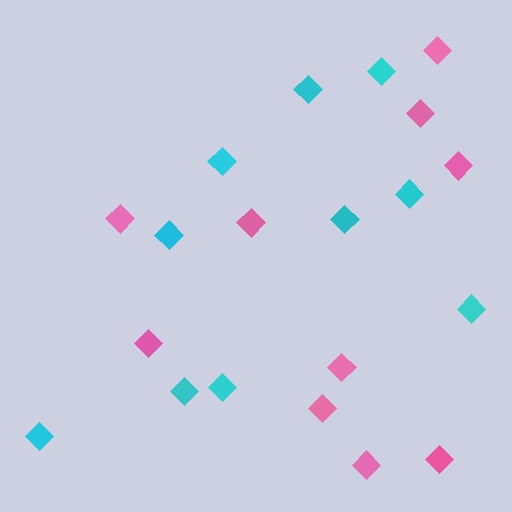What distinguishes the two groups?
There are 2 groups: one group of pink diamonds (10) and one group of cyan diamonds (10).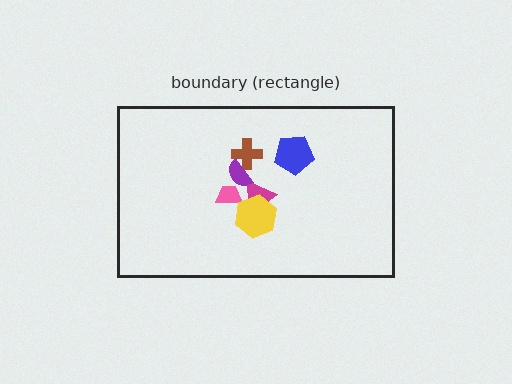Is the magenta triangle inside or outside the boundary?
Inside.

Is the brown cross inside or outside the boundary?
Inside.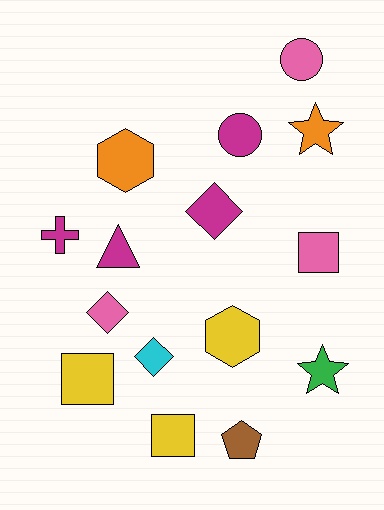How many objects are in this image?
There are 15 objects.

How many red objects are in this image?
There are no red objects.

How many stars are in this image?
There are 2 stars.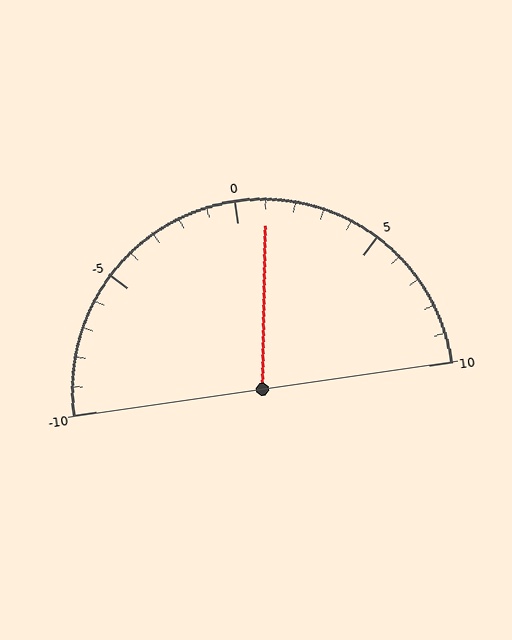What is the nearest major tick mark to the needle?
The nearest major tick mark is 0.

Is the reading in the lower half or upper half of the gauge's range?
The reading is in the upper half of the range (-10 to 10).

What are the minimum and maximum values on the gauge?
The gauge ranges from -10 to 10.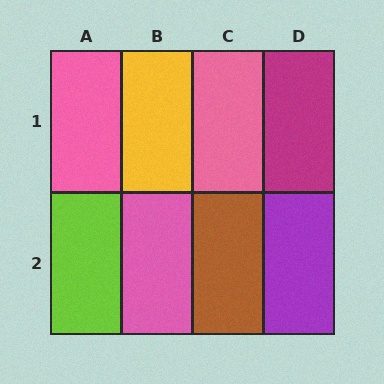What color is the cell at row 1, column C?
Pink.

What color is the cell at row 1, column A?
Pink.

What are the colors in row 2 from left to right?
Lime, pink, brown, purple.